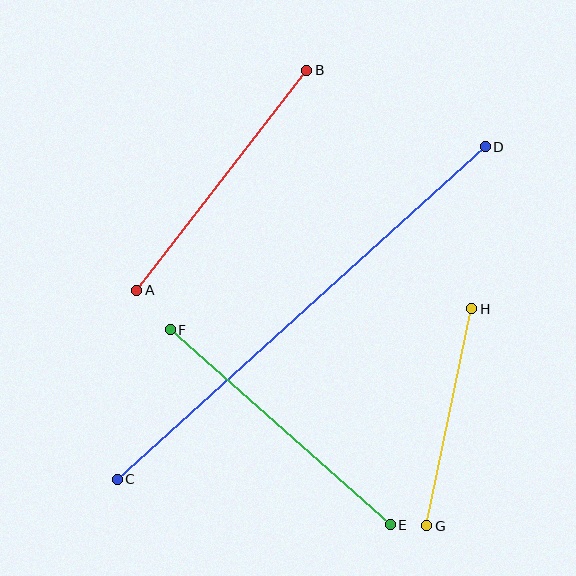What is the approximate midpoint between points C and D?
The midpoint is at approximately (301, 313) pixels.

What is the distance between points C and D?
The distance is approximately 496 pixels.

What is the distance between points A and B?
The distance is approximately 278 pixels.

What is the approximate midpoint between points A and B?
The midpoint is at approximately (222, 180) pixels.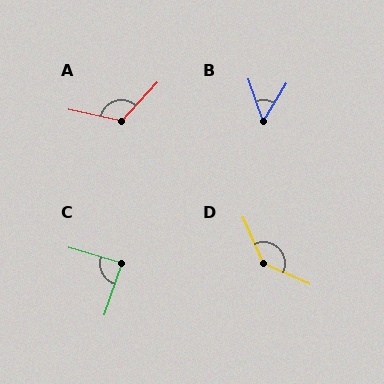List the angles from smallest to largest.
B (51°), C (88°), A (120°), D (138°).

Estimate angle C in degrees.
Approximately 88 degrees.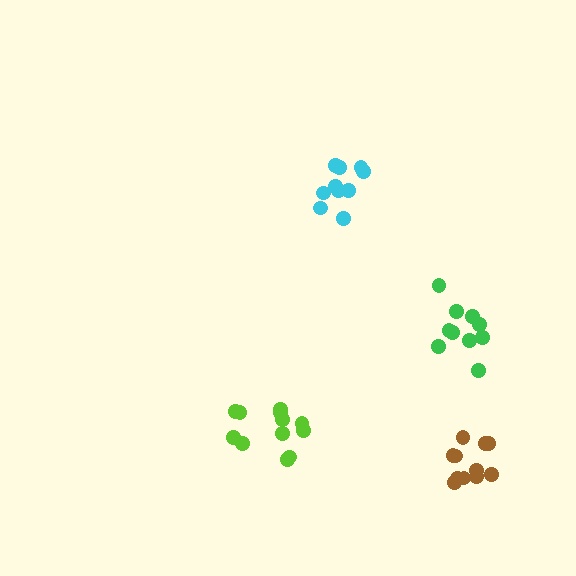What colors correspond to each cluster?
The clusters are colored: cyan, green, brown, lime.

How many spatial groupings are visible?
There are 4 spatial groupings.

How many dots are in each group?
Group 1: 10 dots, Group 2: 10 dots, Group 3: 11 dots, Group 4: 12 dots (43 total).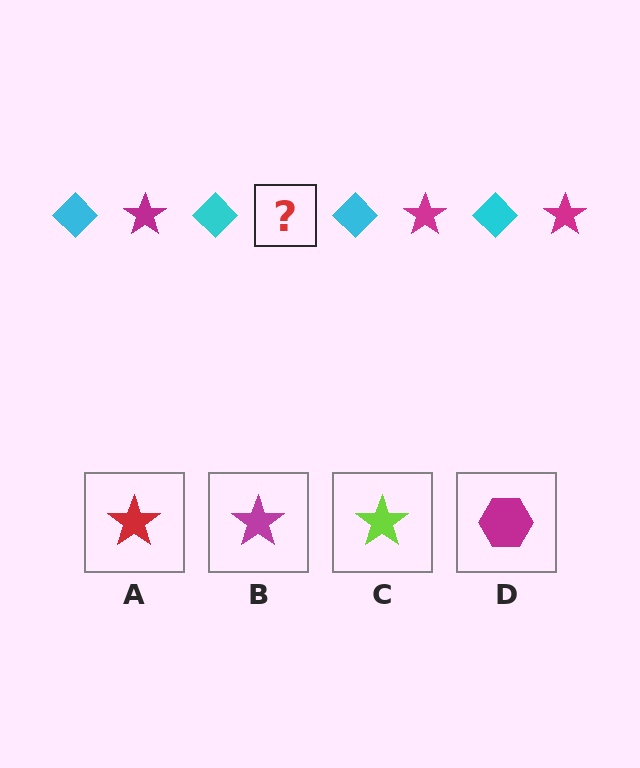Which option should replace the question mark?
Option B.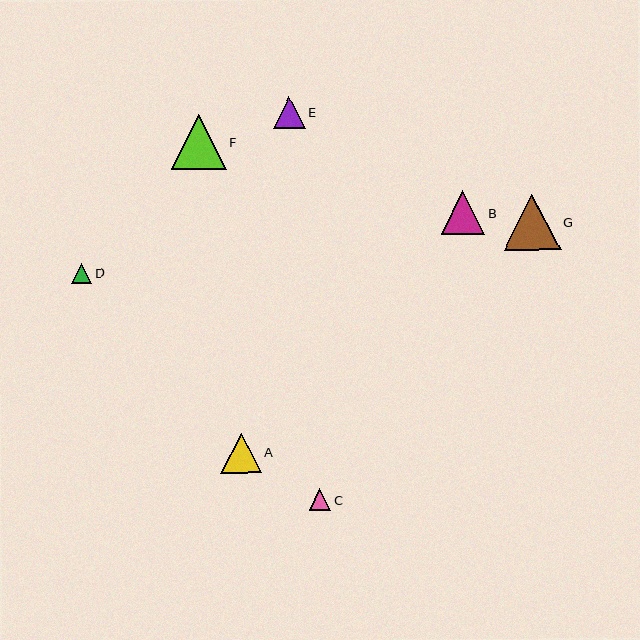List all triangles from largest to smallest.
From largest to smallest: G, F, B, A, E, C, D.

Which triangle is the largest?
Triangle G is the largest with a size of approximately 56 pixels.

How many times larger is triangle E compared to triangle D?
Triangle E is approximately 1.6 times the size of triangle D.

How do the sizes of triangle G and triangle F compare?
Triangle G and triangle F are approximately the same size.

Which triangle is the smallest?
Triangle D is the smallest with a size of approximately 20 pixels.